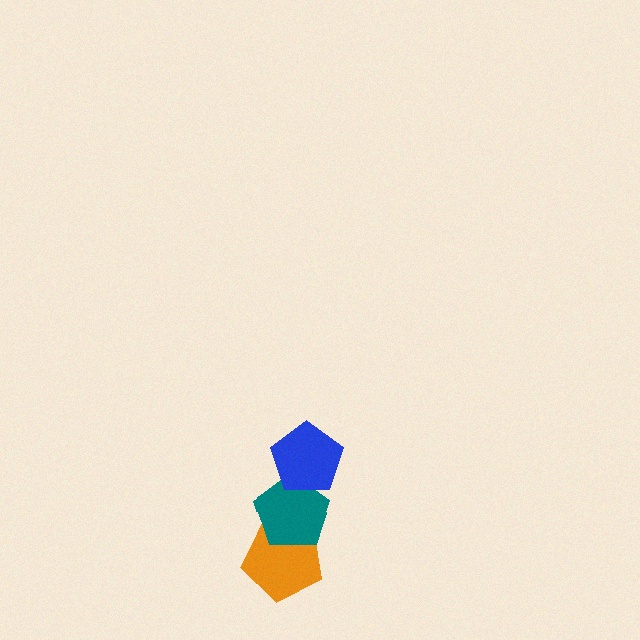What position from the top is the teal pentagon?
The teal pentagon is 2nd from the top.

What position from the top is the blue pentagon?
The blue pentagon is 1st from the top.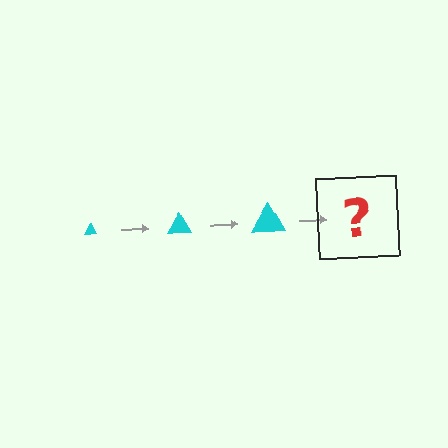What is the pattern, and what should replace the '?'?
The pattern is that the triangle gets progressively larger each step. The '?' should be a cyan triangle, larger than the previous one.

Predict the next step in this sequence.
The next step is a cyan triangle, larger than the previous one.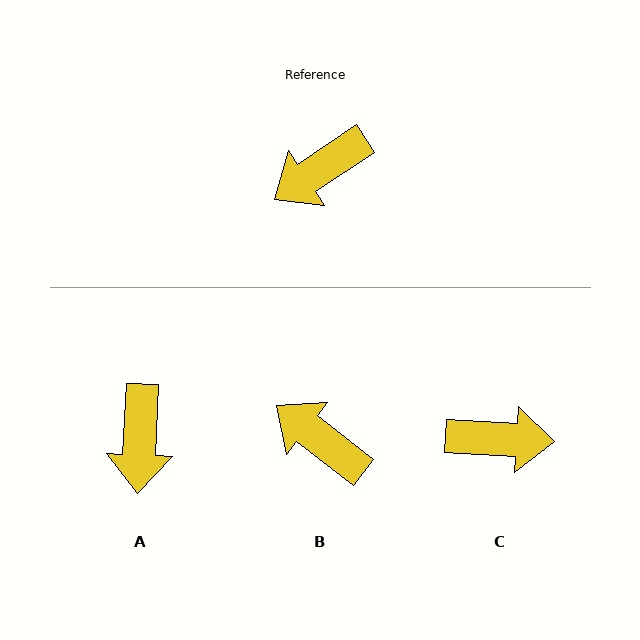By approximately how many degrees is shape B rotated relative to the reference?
Approximately 72 degrees clockwise.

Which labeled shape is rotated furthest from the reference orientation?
C, about 143 degrees away.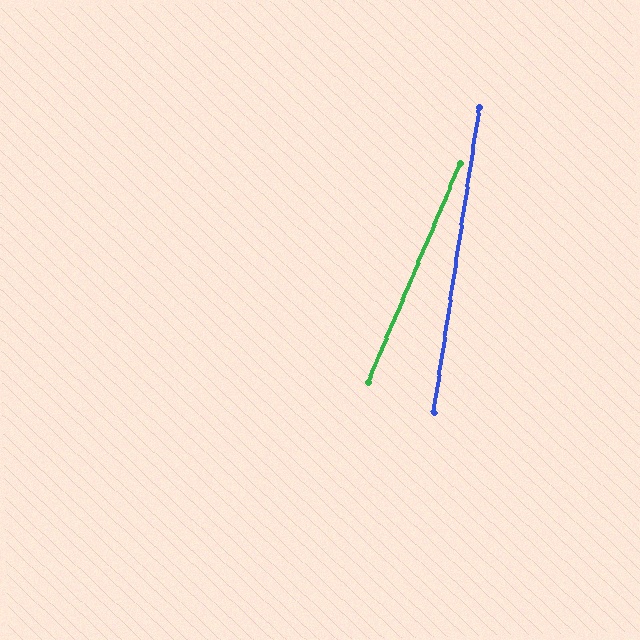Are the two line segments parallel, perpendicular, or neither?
Neither parallel nor perpendicular — they differ by about 14°.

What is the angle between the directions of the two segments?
Approximately 14 degrees.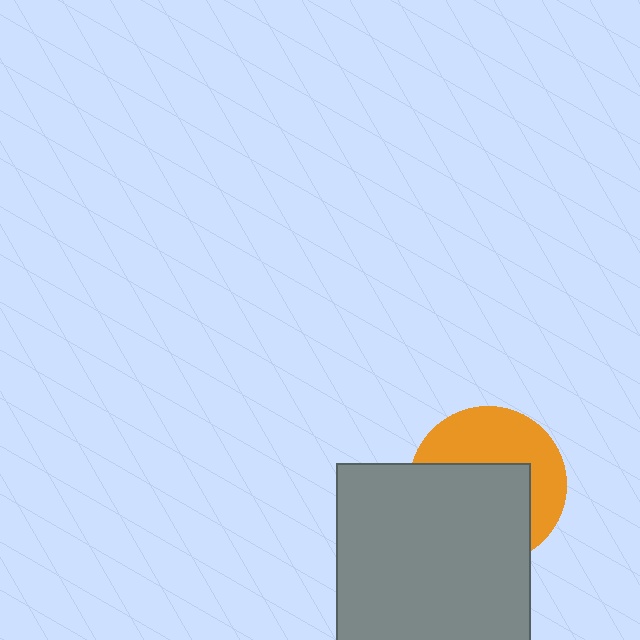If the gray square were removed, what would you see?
You would see the complete orange circle.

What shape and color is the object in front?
The object in front is a gray square.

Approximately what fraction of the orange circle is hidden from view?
Roughly 55% of the orange circle is hidden behind the gray square.